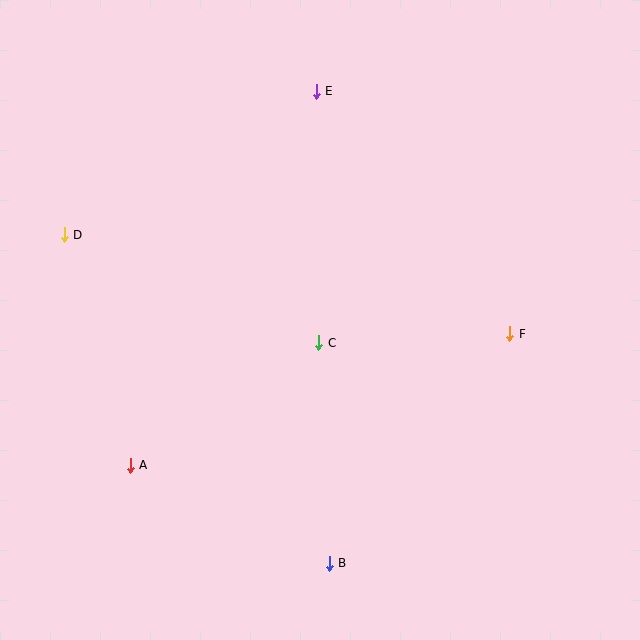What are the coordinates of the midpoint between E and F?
The midpoint between E and F is at (413, 212).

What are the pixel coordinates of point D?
Point D is at (64, 235).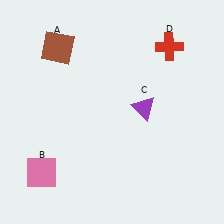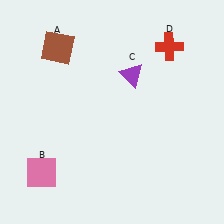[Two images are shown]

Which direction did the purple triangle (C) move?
The purple triangle (C) moved up.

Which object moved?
The purple triangle (C) moved up.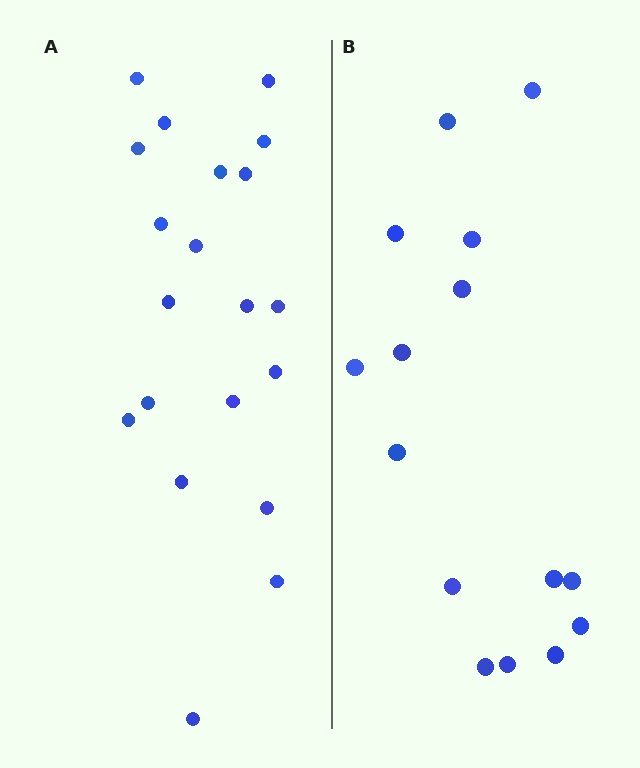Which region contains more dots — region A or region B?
Region A (the left region) has more dots.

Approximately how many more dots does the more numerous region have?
Region A has about 5 more dots than region B.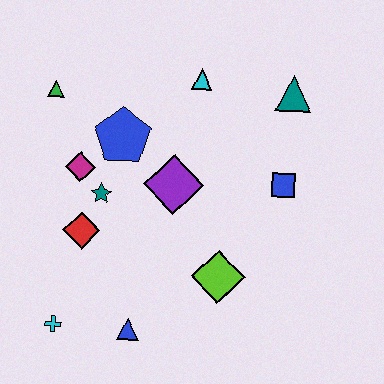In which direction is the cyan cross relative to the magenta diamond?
The cyan cross is below the magenta diamond.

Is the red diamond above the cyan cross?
Yes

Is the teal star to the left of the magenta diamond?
No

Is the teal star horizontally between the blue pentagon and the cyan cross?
Yes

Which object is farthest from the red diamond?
The teal triangle is farthest from the red diamond.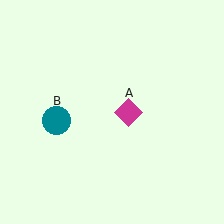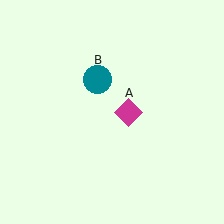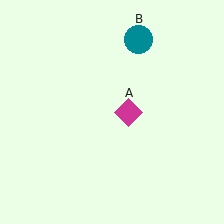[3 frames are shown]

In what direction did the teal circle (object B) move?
The teal circle (object B) moved up and to the right.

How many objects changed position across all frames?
1 object changed position: teal circle (object B).